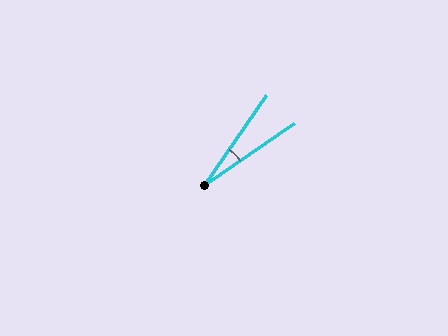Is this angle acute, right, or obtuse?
It is acute.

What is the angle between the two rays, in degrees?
Approximately 21 degrees.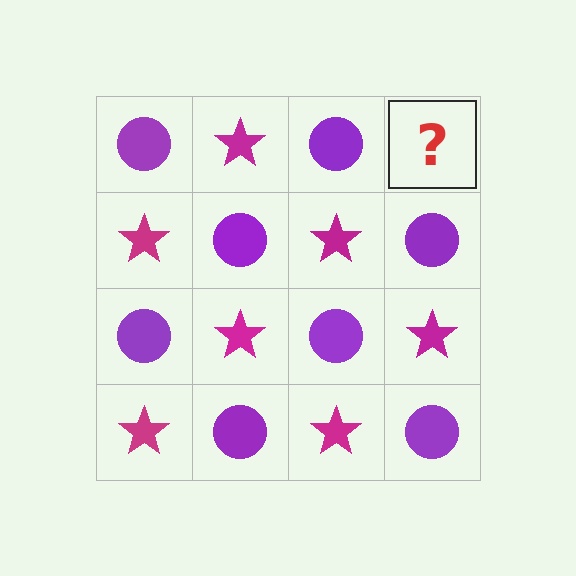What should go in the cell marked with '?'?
The missing cell should contain a magenta star.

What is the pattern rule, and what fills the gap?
The rule is that it alternates purple circle and magenta star in a checkerboard pattern. The gap should be filled with a magenta star.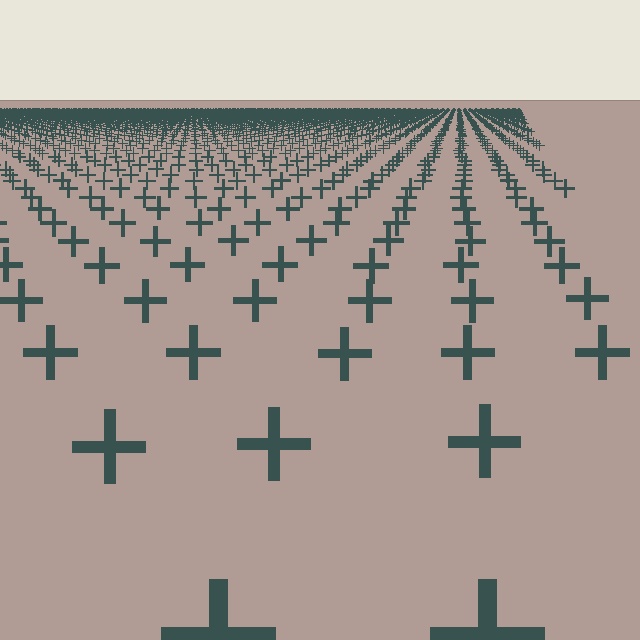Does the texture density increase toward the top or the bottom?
Density increases toward the top.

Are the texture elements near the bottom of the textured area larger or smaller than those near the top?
Larger. Near the bottom, elements are closer to the viewer and appear at a bigger on-screen size.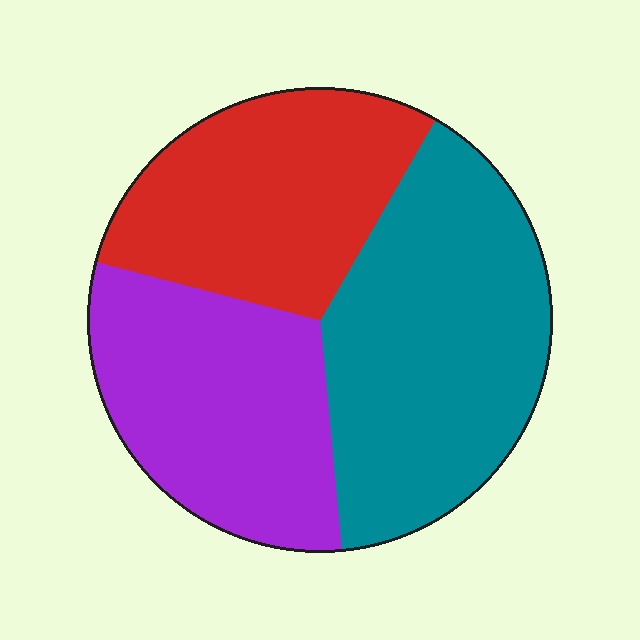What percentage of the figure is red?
Red covers 29% of the figure.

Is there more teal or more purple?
Teal.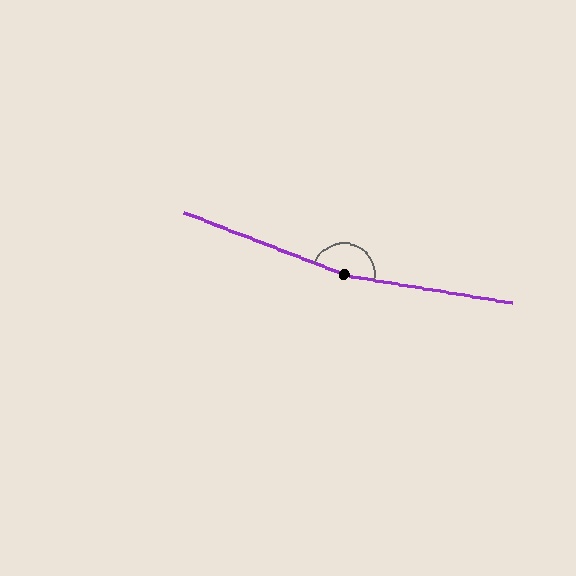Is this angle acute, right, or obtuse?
It is obtuse.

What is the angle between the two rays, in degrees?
Approximately 168 degrees.